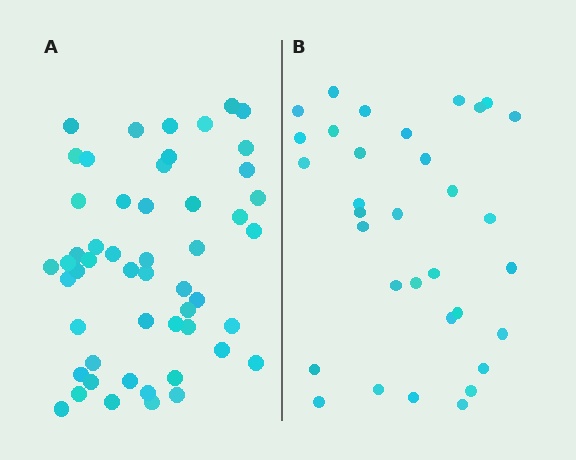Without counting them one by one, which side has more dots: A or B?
Region A (the left region) has more dots.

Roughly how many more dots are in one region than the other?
Region A has approximately 20 more dots than region B.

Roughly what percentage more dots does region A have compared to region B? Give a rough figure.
About 60% more.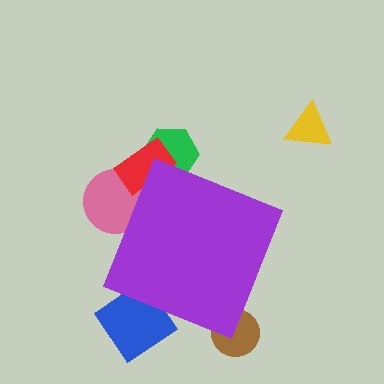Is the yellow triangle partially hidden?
No, the yellow triangle is fully visible.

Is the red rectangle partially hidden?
Yes, the red rectangle is partially hidden behind the purple diamond.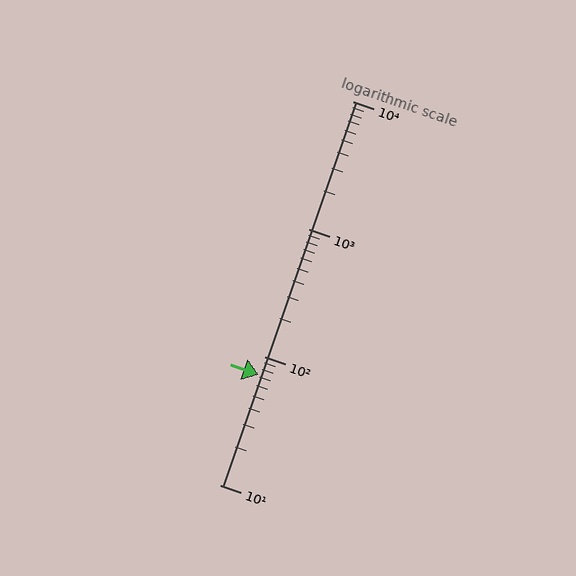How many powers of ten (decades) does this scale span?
The scale spans 3 decades, from 10 to 10000.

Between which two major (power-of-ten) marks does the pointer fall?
The pointer is between 10 and 100.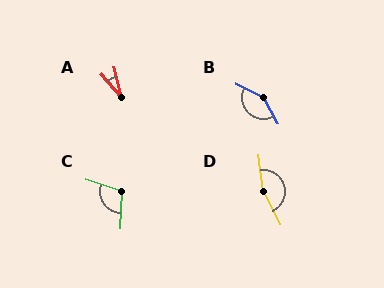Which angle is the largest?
D, at approximately 162 degrees.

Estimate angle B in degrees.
Approximately 145 degrees.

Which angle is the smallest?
A, at approximately 28 degrees.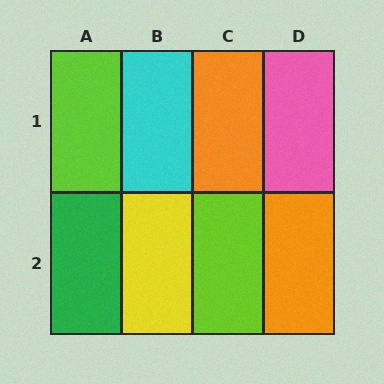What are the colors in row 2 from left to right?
Green, yellow, lime, orange.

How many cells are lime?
2 cells are lime.